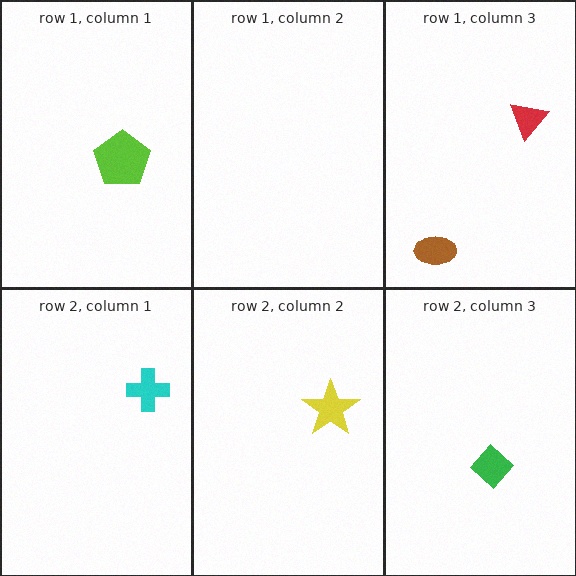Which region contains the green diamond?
The row 2, column 3 region.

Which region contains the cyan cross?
The row 2, column 1 region.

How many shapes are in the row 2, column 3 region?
1.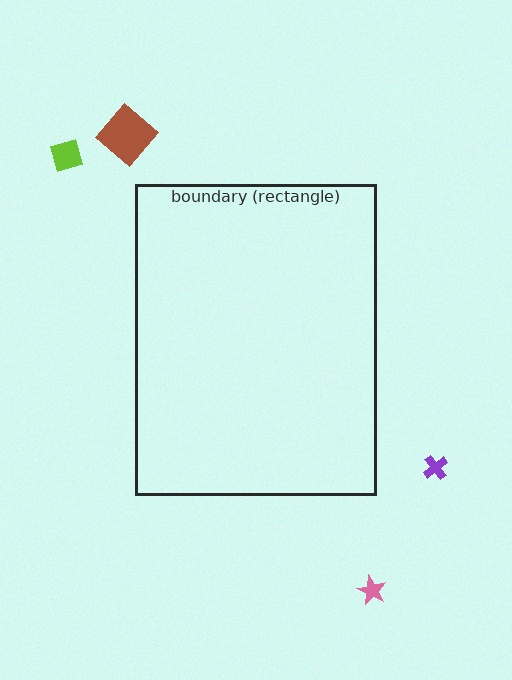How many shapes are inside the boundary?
0 inside, 4 outside.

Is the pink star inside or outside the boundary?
Outside.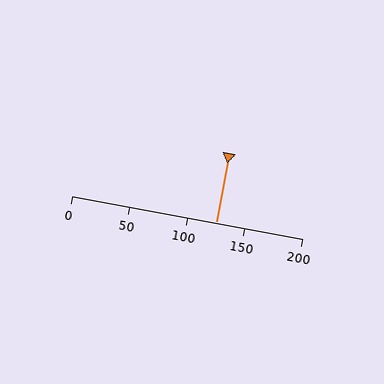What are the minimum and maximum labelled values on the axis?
The axis runs from 0 to 200.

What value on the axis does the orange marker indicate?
The marker indicates approximately 125.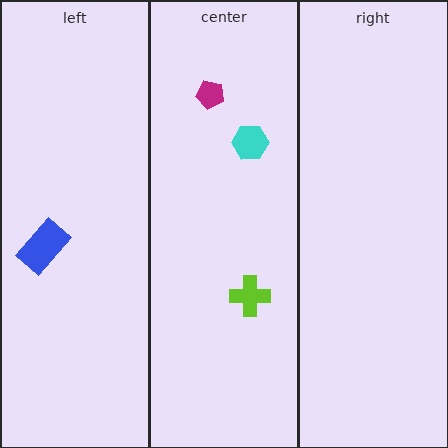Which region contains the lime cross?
The center region.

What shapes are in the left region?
The blue rectangle.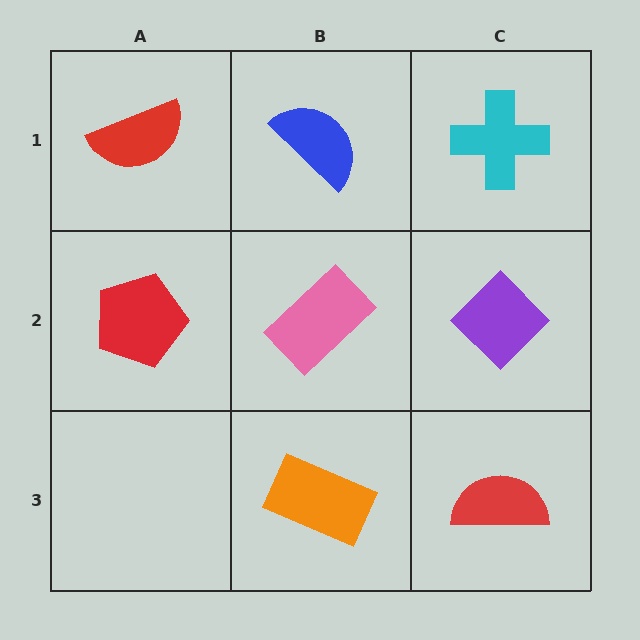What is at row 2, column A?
A red pentagon.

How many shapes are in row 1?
3 shapes.